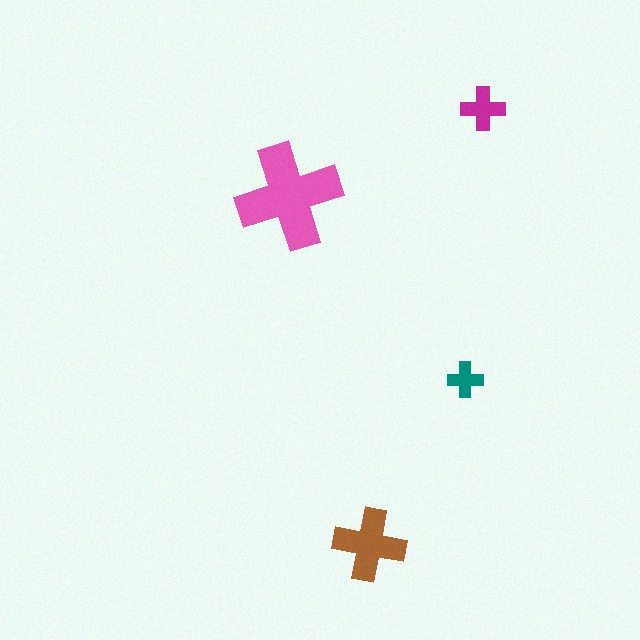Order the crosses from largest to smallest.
the pink one, the brown one, the magenta one, the teal one.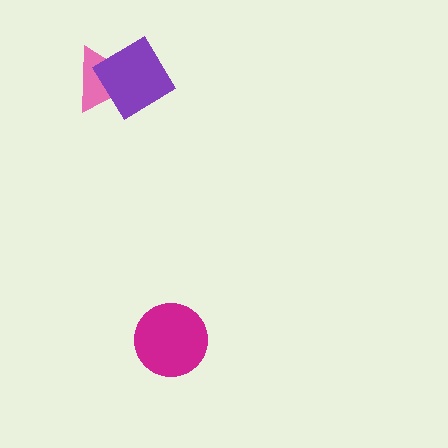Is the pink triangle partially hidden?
Yes, it is partially covered by another shape.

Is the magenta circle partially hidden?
No, no other shape covers it.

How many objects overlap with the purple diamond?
1 object overlaps with the purple diamond.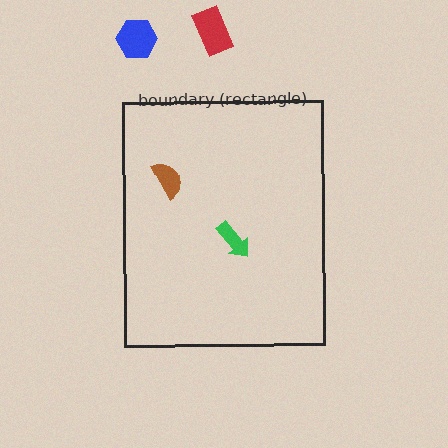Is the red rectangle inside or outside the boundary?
Outside.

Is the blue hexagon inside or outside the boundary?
Outside.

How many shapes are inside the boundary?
2 inside, 2 outside.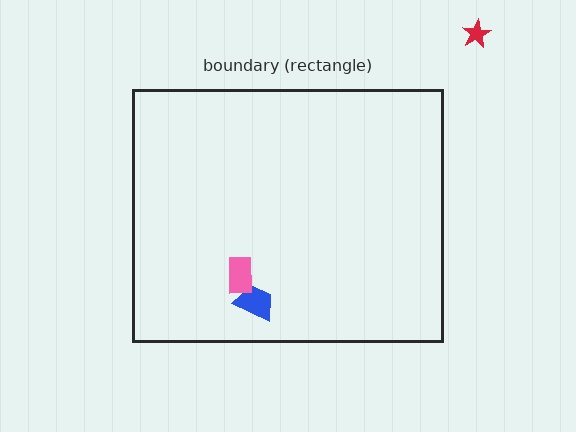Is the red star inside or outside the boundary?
Outside.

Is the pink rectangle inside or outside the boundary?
Inside.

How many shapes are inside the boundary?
2 inside, 1 outside.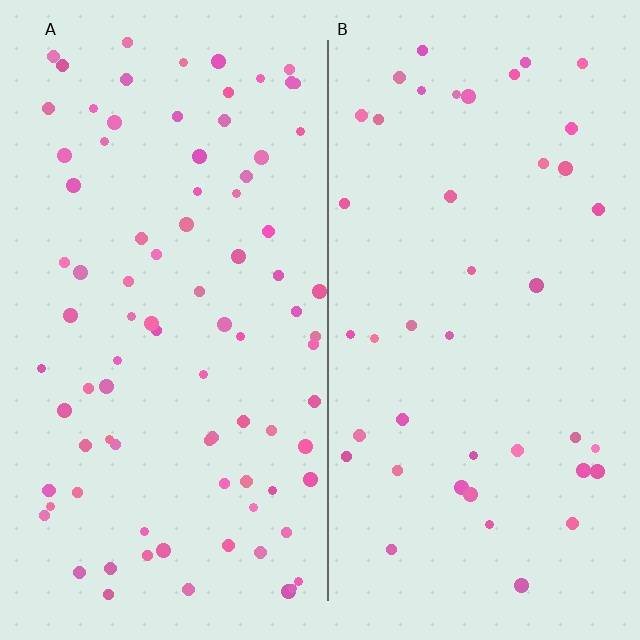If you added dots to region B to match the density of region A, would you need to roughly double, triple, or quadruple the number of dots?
Approximately double.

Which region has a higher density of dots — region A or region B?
A (the left).